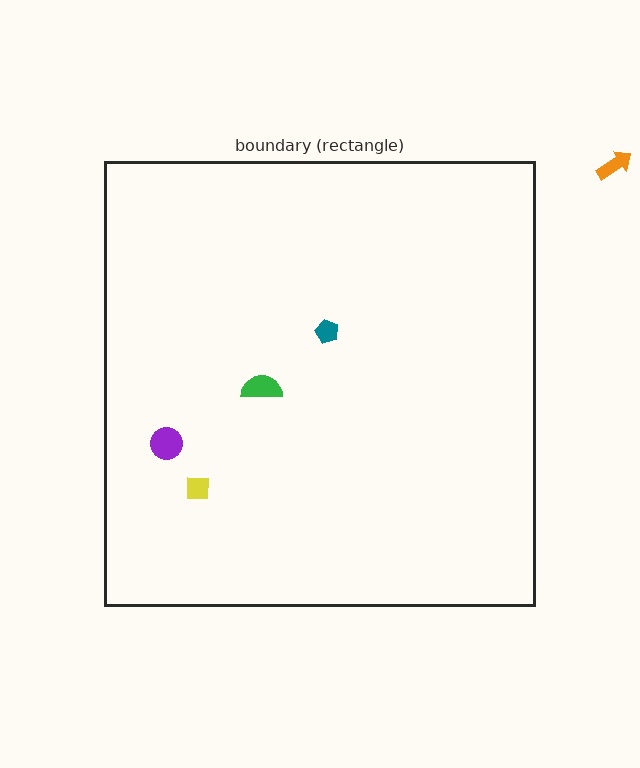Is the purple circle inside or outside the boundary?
Inside.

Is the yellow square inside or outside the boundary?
Inside.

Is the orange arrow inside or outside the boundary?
Outside.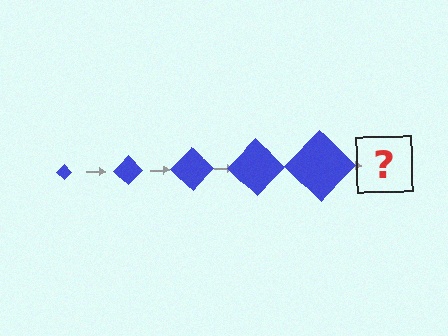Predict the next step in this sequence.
The next step is a blue diamond, larger than the previous one.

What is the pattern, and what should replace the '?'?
The pattern is that the diamond gets progressively larger each step. The '?' should be a blue diamond, larger than the previous one.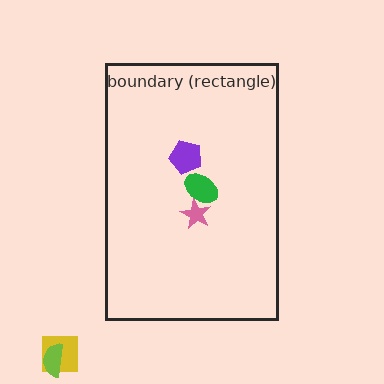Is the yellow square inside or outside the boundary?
Outside.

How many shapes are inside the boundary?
3 inside, 2 outside.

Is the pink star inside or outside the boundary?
Inside.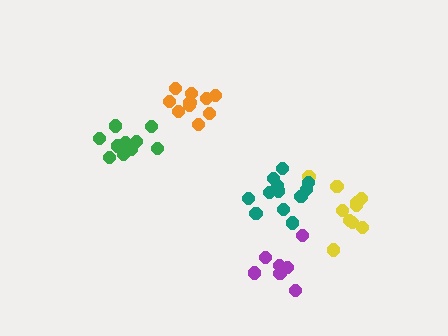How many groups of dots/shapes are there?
There are 5 groups.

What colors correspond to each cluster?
The clusters are colored: yellow, green, purple, teal, orange.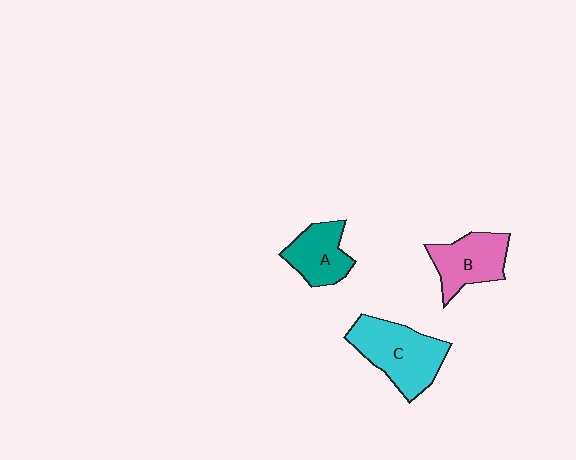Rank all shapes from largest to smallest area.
From largest to smallest: C (cyan), B (pink), A (teal).